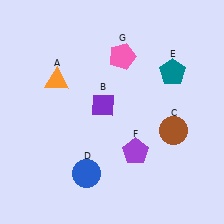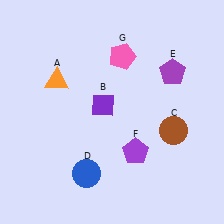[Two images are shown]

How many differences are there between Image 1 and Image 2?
There is 1 difference between the two images.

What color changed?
The pentagon (E) changed from teal in Image 1 to purple in Image 2.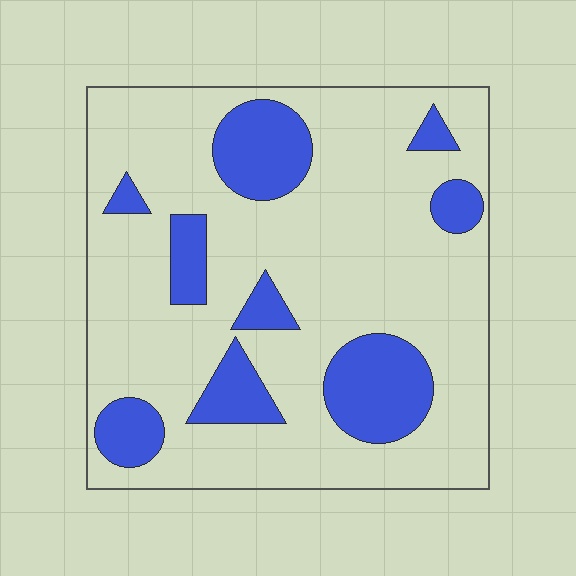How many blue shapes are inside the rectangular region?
9.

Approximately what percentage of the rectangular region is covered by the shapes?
Approximately 20%.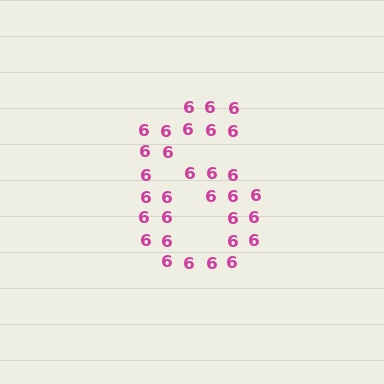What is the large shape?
The large shape is the digit 6.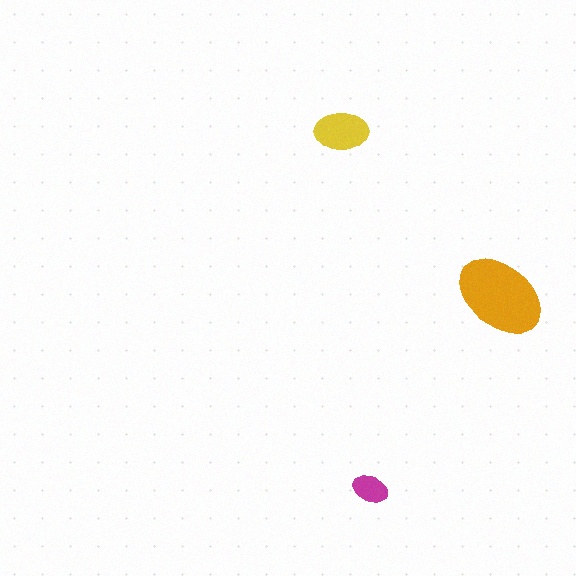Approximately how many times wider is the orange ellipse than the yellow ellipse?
About 1.5 times wider.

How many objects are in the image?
There are 3 objects in the image.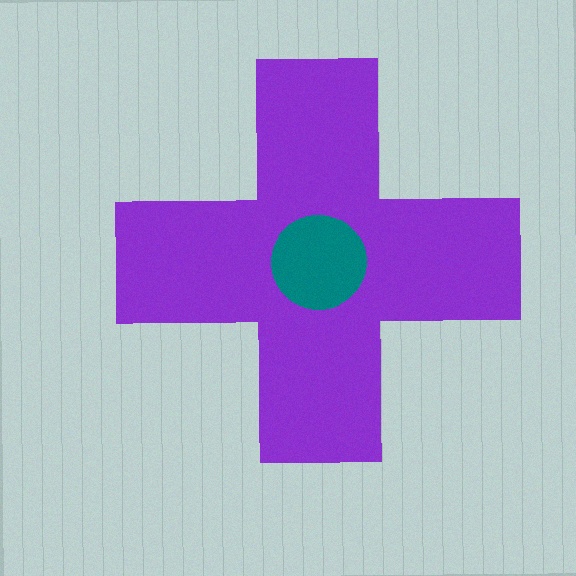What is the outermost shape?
The purple cross.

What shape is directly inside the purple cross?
The teal circle.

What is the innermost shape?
The teal circle.